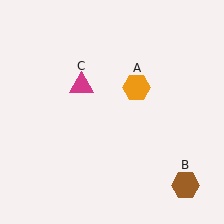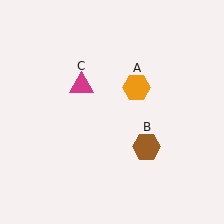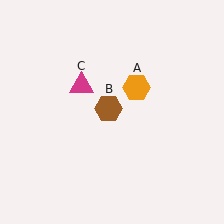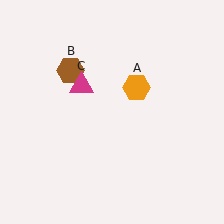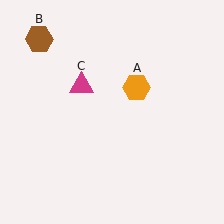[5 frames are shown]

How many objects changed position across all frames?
1 object changed position: brown hexagon (object B).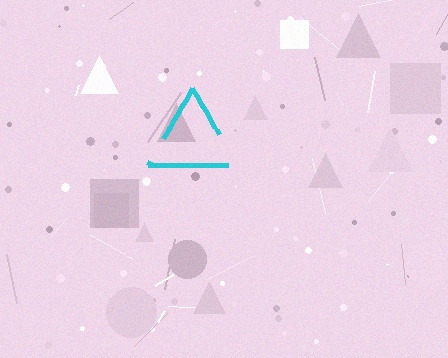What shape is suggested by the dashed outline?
The dashed outline suggests a triangle.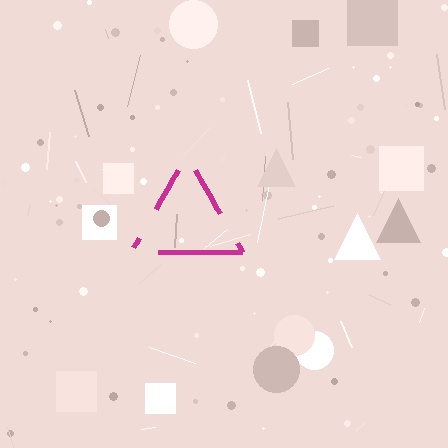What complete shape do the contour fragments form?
The contour fragments form a triangle.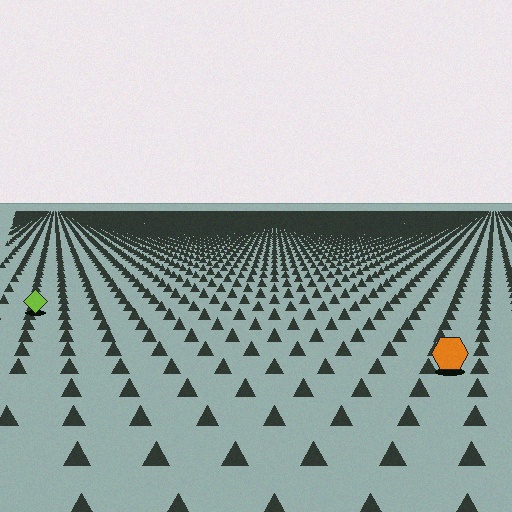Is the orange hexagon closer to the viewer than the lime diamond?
Yes. The orange hexagon is closer — you can tell from the texture gradient: the ground texture is coarser near it.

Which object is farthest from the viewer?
The lime diamond is farthest from the viewer. It appears smaller and the ground texture around it is denser.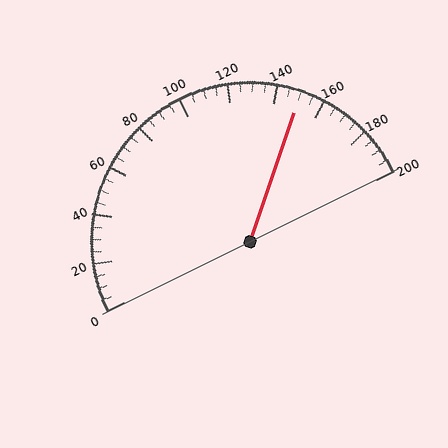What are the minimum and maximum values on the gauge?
The gauge ranges from 0 to 200.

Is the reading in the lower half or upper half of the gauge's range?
The reading is in the upper half of the range (0 to 200).